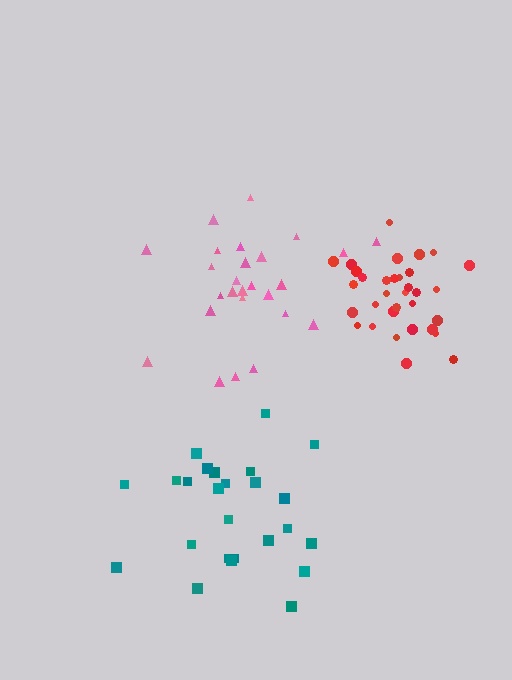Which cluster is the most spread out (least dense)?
Teal.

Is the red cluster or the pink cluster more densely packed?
Red.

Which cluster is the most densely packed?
Red.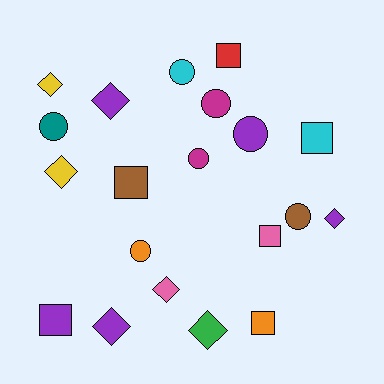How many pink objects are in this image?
There are 2 pink objects.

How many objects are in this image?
There are 20 objects.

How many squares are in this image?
There are 6 squares.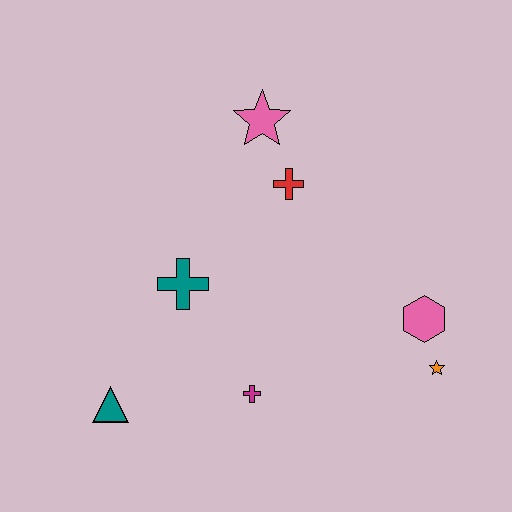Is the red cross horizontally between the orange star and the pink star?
Yes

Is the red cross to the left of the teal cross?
No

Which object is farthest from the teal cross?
The orange star is farthest from the teal cross.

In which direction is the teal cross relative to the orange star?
The teal cross is to the left of the orange star.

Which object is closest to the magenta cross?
The teal cross is closest to the magenta cross.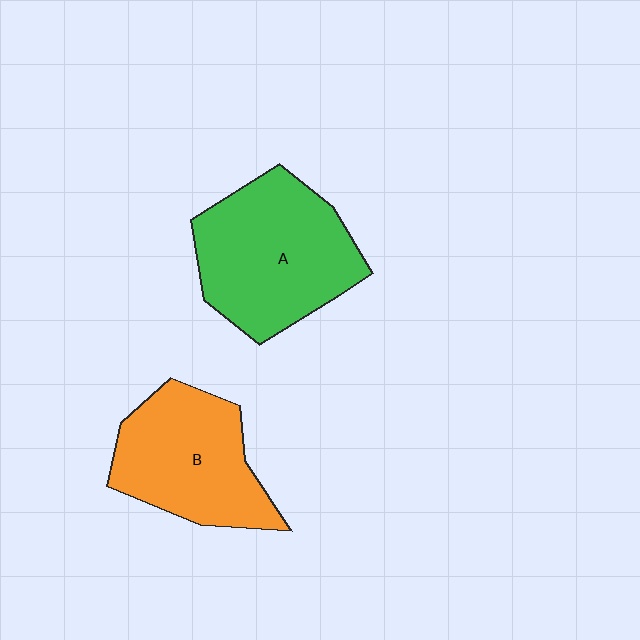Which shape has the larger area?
Shape A (green).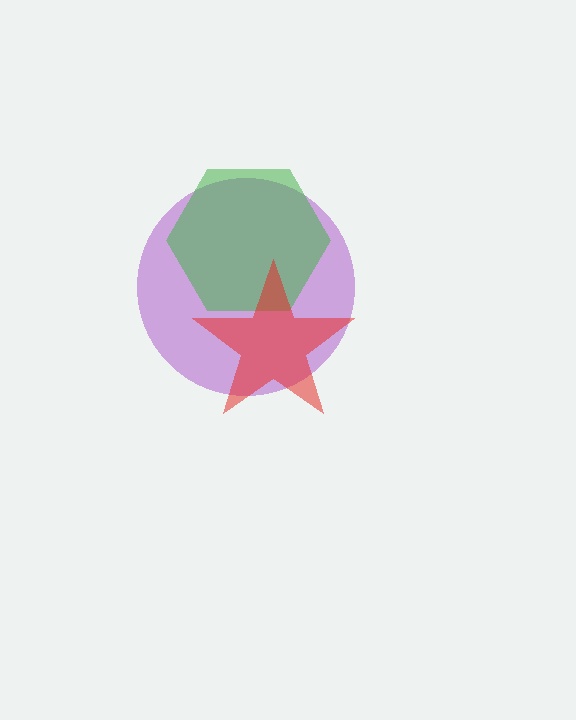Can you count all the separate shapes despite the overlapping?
Yes, there are 3 separate shapes.